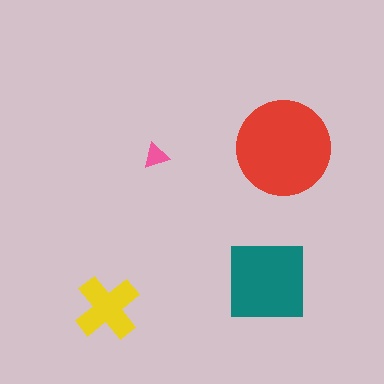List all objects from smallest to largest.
The pink triangle, the yellow cross, the teal square, the red circle.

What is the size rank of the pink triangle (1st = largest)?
4th.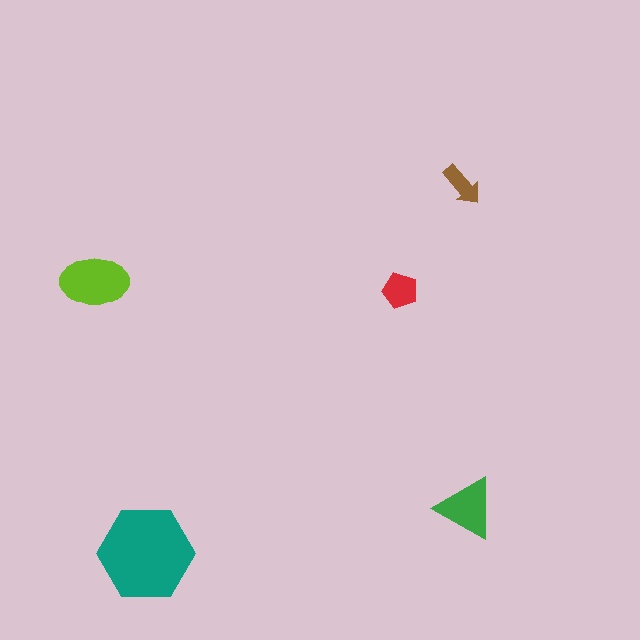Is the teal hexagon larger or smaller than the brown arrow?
Larger.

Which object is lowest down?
The teal hexagon is bottommost.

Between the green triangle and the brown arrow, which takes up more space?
The green triangle.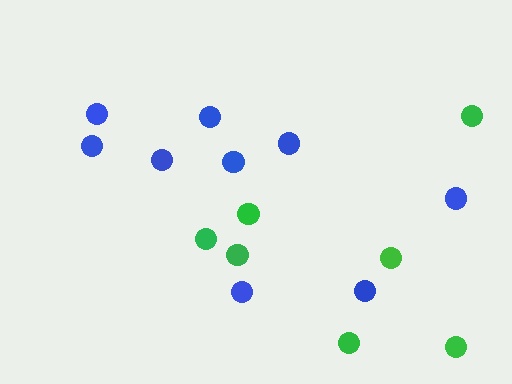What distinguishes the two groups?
There are 2 groups: one group of green circles (7) and one group of blue circles (9).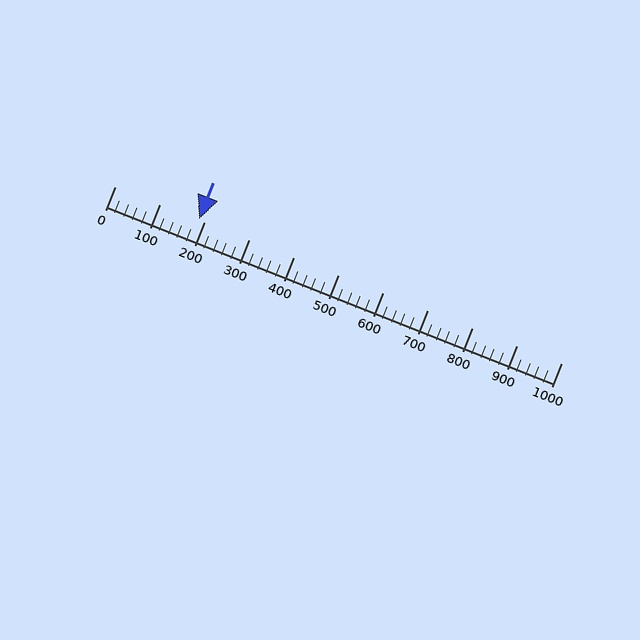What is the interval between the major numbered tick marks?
The major tick marks are spaced 100 units apart.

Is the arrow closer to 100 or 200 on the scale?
The arrow is closer to 200.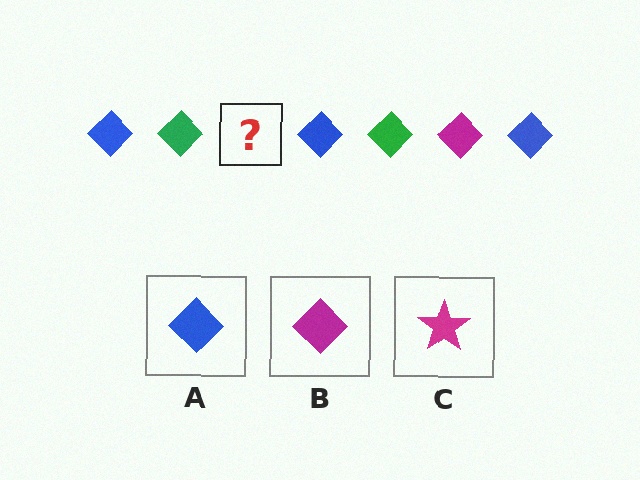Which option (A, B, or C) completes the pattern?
B.